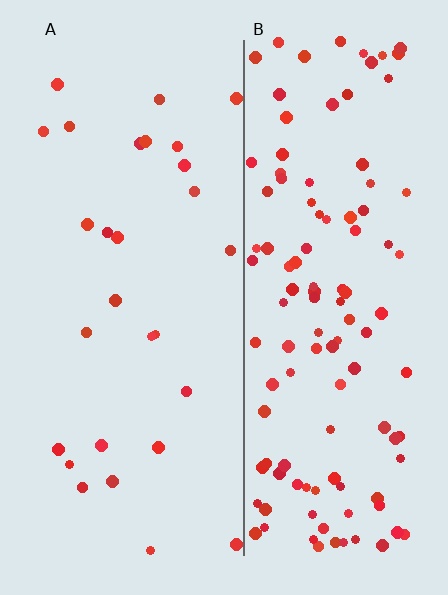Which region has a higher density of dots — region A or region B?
B (the right).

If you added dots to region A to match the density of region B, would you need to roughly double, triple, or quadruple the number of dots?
Approximately quadruple.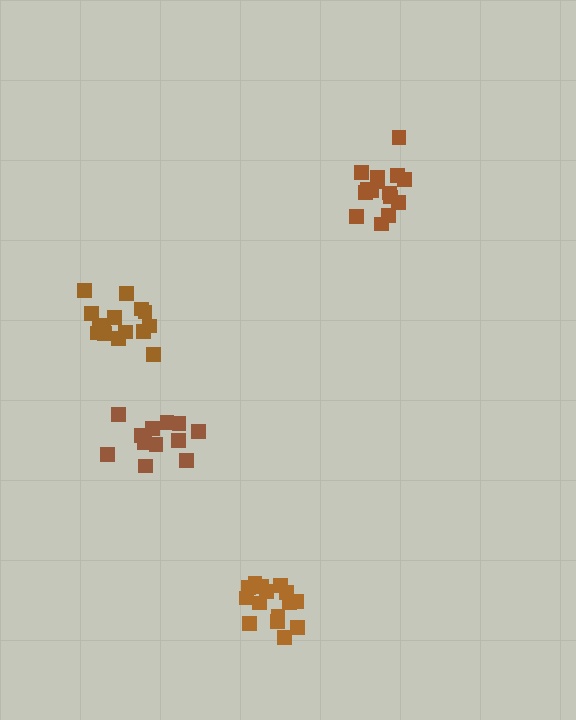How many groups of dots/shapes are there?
There are 4 groups.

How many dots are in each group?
Group 1: 12 dots, Group 2: 15 dots, Group 3: 15 dots, Group 4: 15 dots (57 total).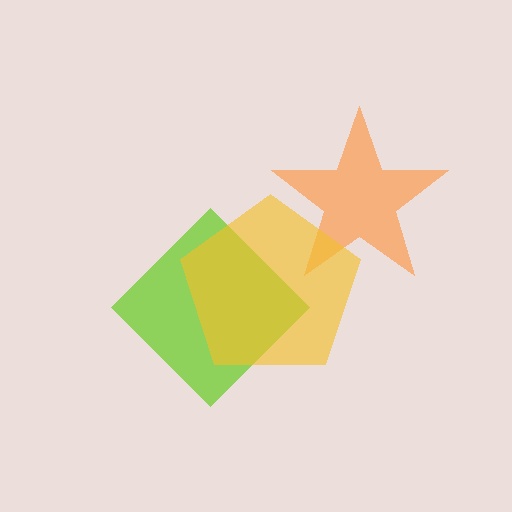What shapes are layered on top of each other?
The layered shapes are: an orange star, a lime diamond, a yellow pentagon.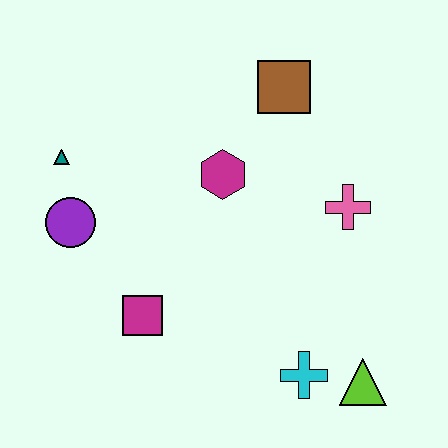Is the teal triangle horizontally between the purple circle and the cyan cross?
No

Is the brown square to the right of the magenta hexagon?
Yes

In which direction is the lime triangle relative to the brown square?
The lime triangle is below the brown square.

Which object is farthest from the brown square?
The lime triangle is farthest from the brown square.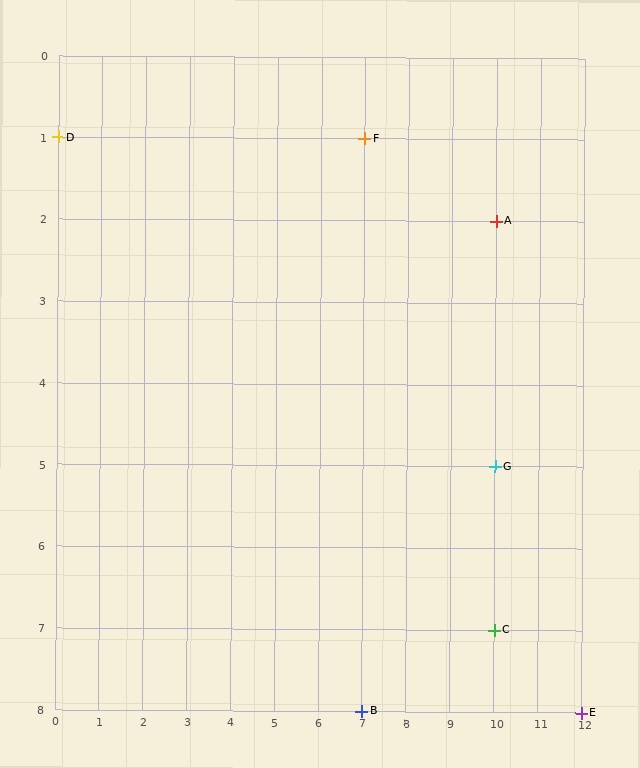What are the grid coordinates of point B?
Point B is at grid coordinates (7, 8).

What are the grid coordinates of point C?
Point C is at grid coordinates (10, 7).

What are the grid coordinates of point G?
Point G is at grid coordinates (10, 5).